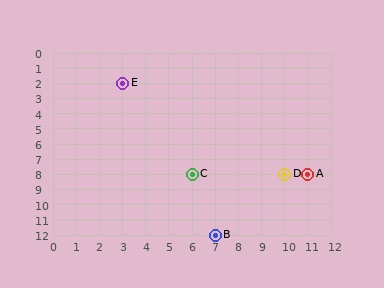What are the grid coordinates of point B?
Point B is at grid coordinates (7, 12).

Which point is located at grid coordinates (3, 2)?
Point E is at (3, 2).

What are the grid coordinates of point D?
Point D is at grid coordinates (10, 8).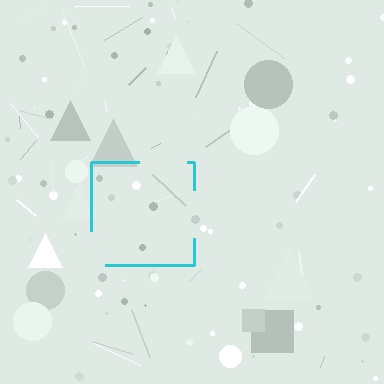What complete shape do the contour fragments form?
The contour fragments form a square.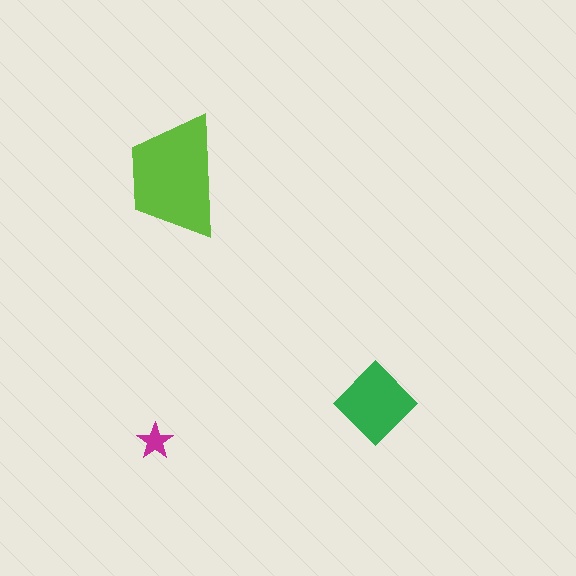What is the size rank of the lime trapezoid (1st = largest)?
1st.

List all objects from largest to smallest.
The lime trapezoid, the green diamond, the magenta star.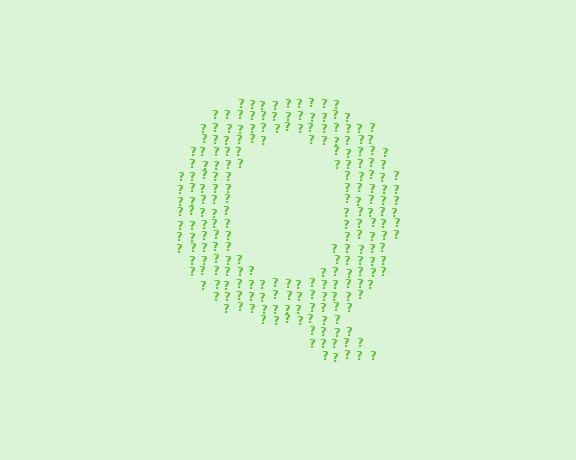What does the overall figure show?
The overall figure shows the letter Q.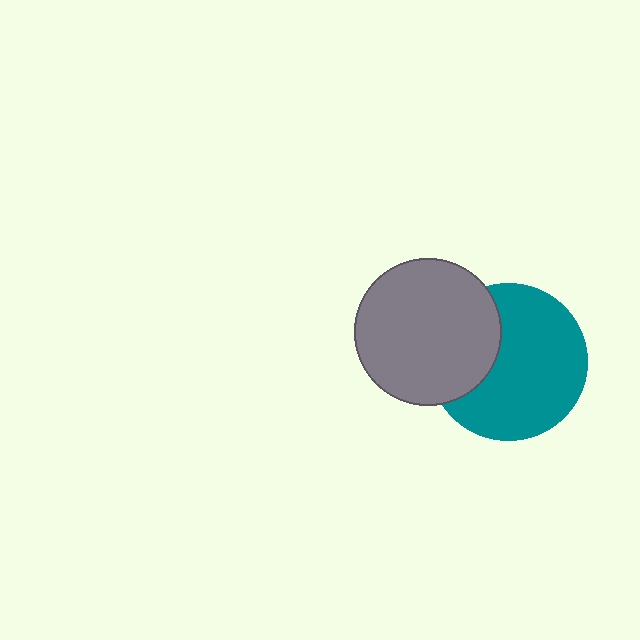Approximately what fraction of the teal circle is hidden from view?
Roughly 30% of the teal circle is hidden behind the gray circle.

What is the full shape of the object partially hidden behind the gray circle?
The partially hidden object is a teal circle.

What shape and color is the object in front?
The object in front is a gray circle.